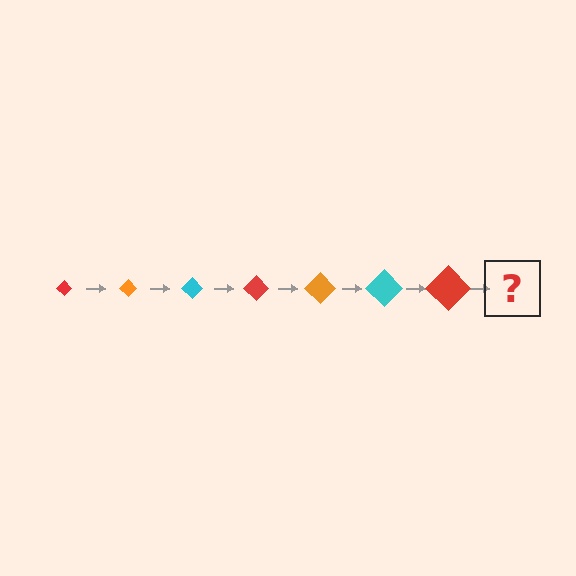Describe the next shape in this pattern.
It should be an orange diamond, larger than the previous one.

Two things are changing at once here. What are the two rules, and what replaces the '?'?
The two rules are that the diamond grows larger each step and the color cycles through red, orange, and cyan. The '?' should be an orange diamond, larger than the previous one.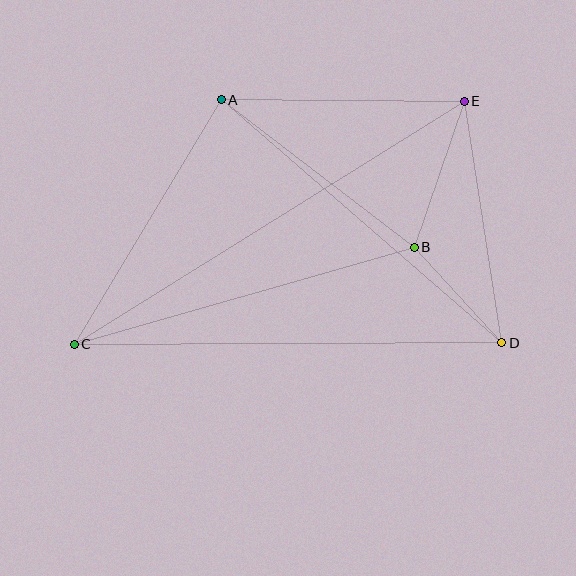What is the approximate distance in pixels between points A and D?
The distance between A and D is approximately 371 pixels.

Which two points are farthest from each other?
Points C and E are farthest from each other.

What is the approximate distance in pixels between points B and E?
The distance between B and E is approximately 154 pixels.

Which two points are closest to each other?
Points B and D are closest to each other.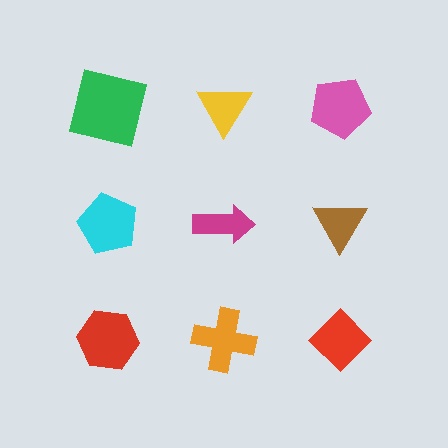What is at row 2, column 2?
A magenta arrow.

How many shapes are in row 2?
3 shapes.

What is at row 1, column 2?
A yellow triangle.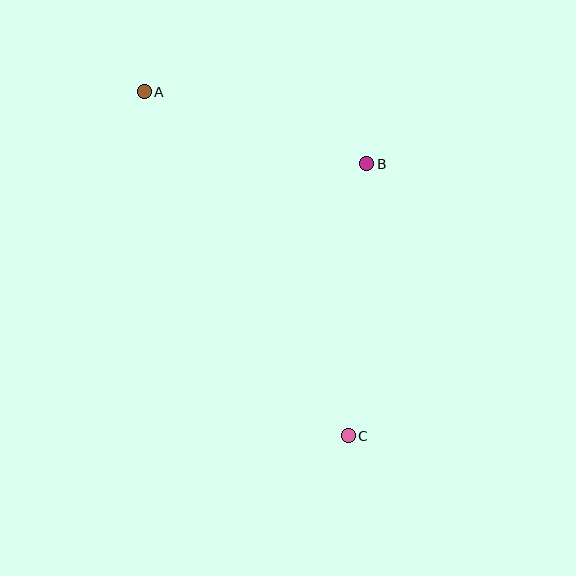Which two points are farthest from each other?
Points A and C are farthest from each other.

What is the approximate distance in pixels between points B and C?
The distance between B and C is approximately 272 pixels.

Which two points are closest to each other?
Points A and B are closest to each other.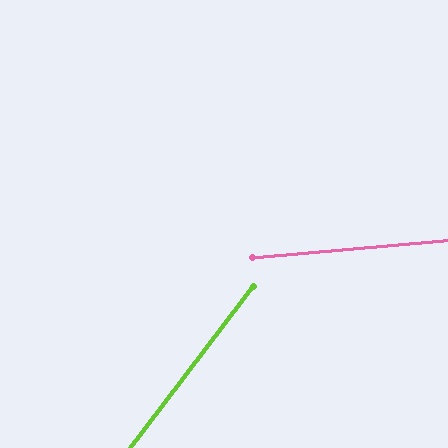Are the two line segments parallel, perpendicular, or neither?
Neither parallel nor perpendicular — they differ by about 48°.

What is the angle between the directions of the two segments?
Approximately 48 degrees.